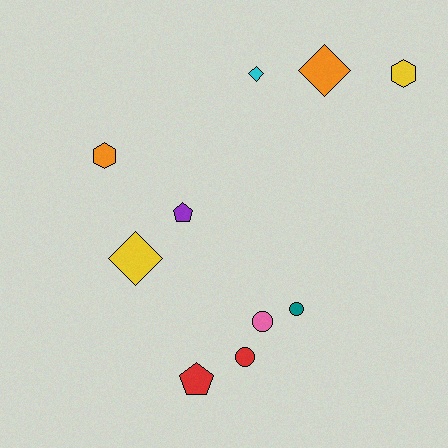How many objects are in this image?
There are 10 objects.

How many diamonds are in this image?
There are 3 diamonds.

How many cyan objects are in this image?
There is 1 cyan object.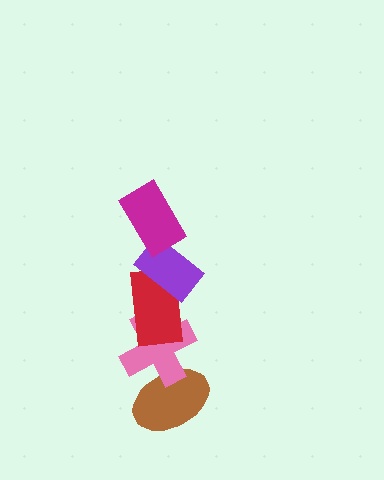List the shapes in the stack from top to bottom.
From top to bottom: the magenta rectangle, the purple rectangle, the red rectangle, the pink cross, the brown ellipse.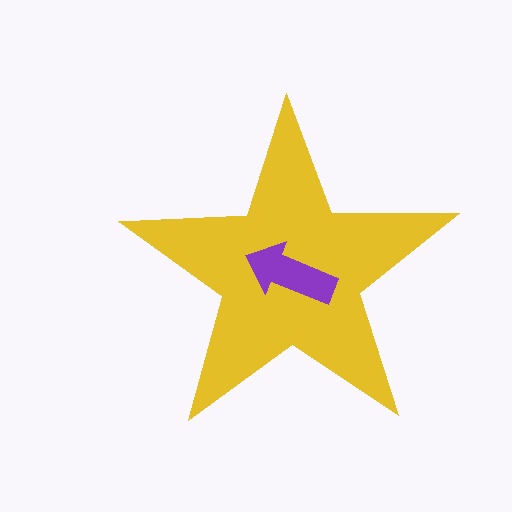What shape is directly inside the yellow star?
The purple arrow.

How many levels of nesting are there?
2.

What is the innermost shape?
The purple arrow.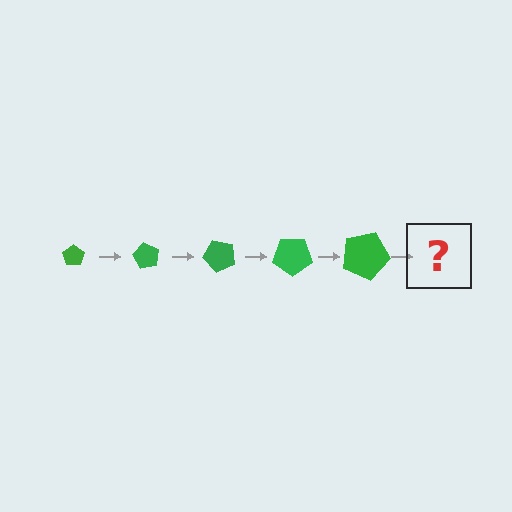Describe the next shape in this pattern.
It should be a pentagon, larger than the previous one and rotated 300 degrees from the start.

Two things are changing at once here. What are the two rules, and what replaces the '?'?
The two rules are that the pentagon grows larger each step and it rotates 60 degrees each step. The '?' should be a pentagon, larger than the previous one and rotated 300 degrees from the start.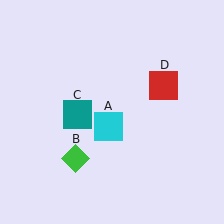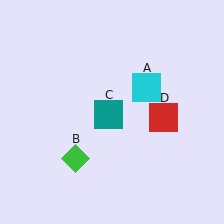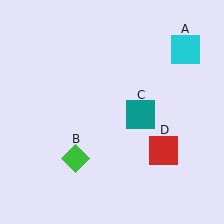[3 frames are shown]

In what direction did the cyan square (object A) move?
The cyan square (object A) moved up and to the right.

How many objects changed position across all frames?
3 objects changed position: cyan square (object A), teal square (object C), red square (object D).